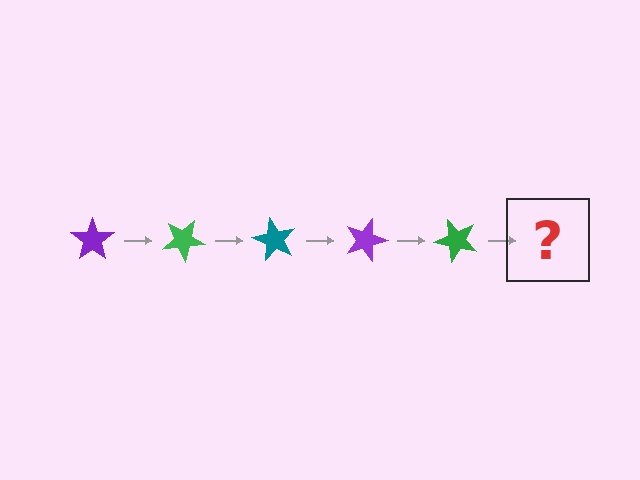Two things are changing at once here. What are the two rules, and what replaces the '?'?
The two rules are that it rotates 30 degrees each step and the color cycles through purple, green, and teal. The '?' should be a teal star, rotated 150 degrees from the start.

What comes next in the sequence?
The next element should be a teal star, rotated 150 degrees from the start.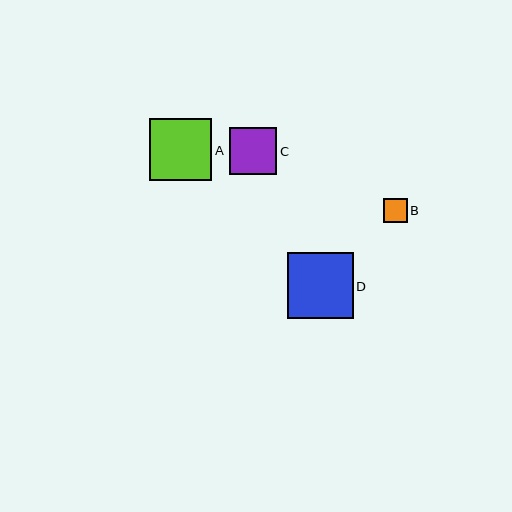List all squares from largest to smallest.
From largest to smallest: D, A, C, B.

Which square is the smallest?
Square B is the smallest with a size of approximately 24 pixels.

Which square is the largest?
Square D is the largest with a size of approximately 66 pixels.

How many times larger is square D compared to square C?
Square D is approximately 1.4 times the size of square C.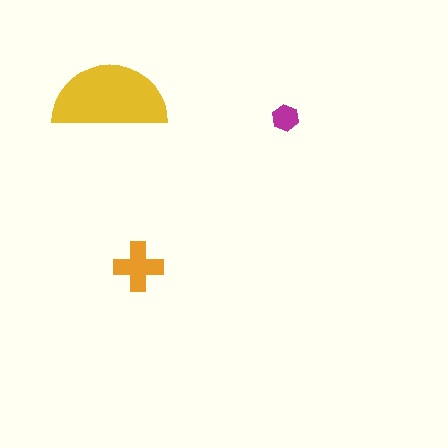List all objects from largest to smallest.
The yellow semicircle, the orange cross, the magenta hexagon.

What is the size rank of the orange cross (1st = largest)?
2nd.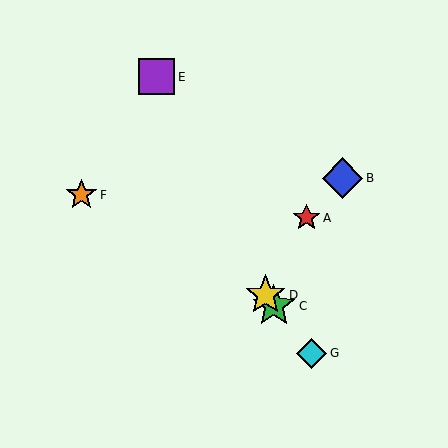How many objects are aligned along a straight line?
3 objects (C, D, G) are aligned along a straight line.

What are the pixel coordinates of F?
Object F is at (81, 195).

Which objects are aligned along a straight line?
Objects C, D, G are aligned along a straight line.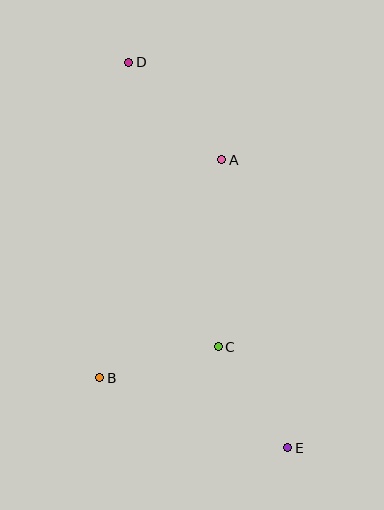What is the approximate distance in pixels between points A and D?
The distance between A and D is approximately 135 pixels.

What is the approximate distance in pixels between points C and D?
The distance between C and D is approximately 298 pixels.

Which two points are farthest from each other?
Points D and E are farthest from each other.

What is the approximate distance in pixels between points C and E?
The distance between C and E is approximately 122 pixels.